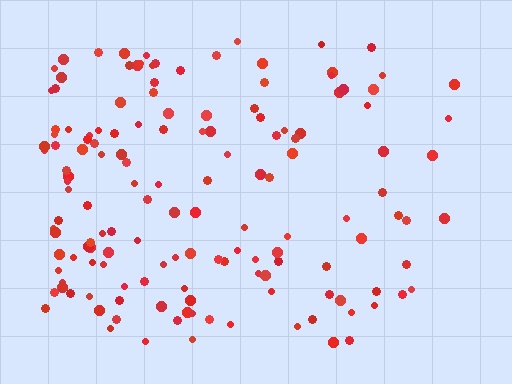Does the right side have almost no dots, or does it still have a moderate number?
Still a moderate number, just noticeably fewer than the left.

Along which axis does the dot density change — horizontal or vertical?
Horizontal.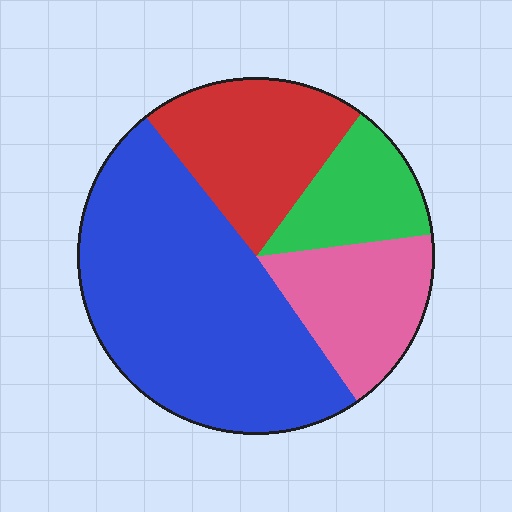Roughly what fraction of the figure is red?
Red covers 21% of the figure.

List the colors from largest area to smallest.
From largest to smallest: blue, red, pink, green.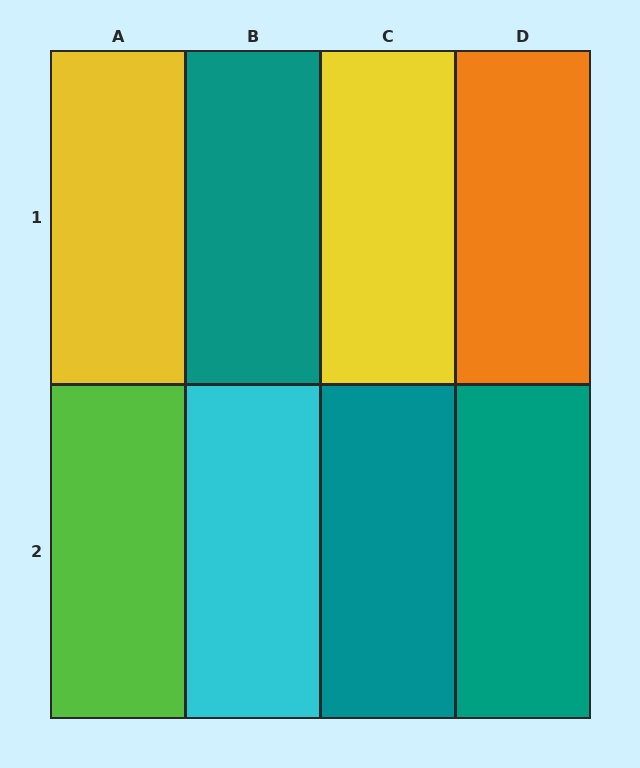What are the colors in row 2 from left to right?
Lime, cyan, teal, teal.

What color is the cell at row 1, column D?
Orange.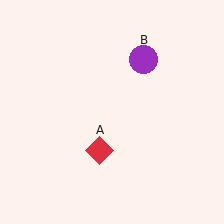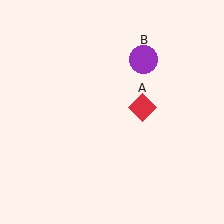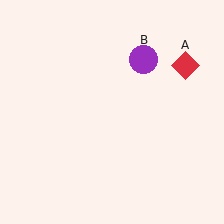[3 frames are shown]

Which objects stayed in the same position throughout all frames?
Purple circle (object B) remained stationary.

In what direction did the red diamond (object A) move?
The red diamond (object A) moved up and to the right.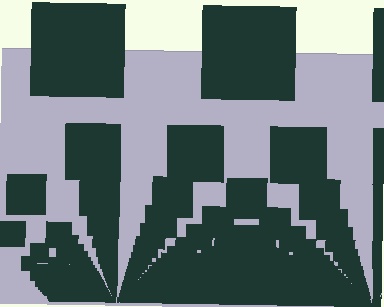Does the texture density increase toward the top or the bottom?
Density increases toward the bottom.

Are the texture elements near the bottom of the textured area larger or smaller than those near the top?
Smaller. The gradient is inverted — elements near the bottom are smaller and denser.